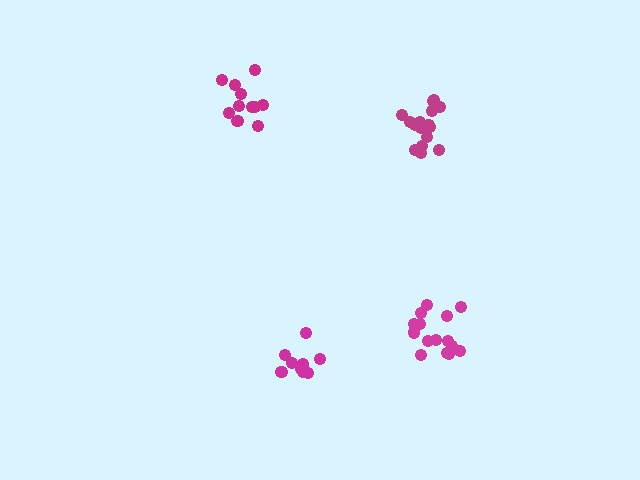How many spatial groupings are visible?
There are 4 spatial groupings.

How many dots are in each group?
Group 1: 16 dots, Group 2: 10 dots, Group 3: 12 dots, Group 4: 15 dots (53 total).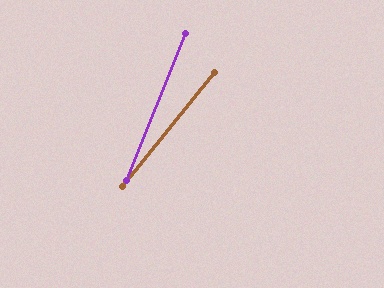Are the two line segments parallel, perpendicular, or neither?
Neither parallel nor perpendicular — they differ by about 17°.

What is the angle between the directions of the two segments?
Approximately 17 degrees.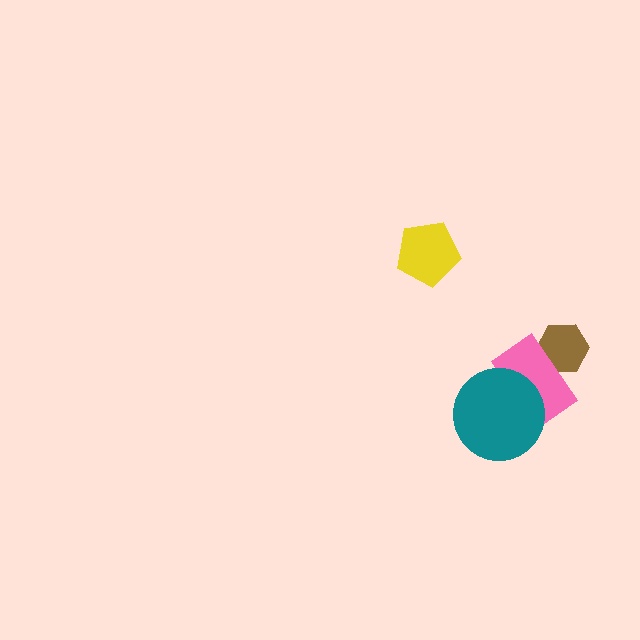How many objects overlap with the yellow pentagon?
0 objects overlap with the yellow pentagon.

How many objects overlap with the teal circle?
1 object overlaps with the teal circle.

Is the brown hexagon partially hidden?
Yes, it is partially covered by another shape.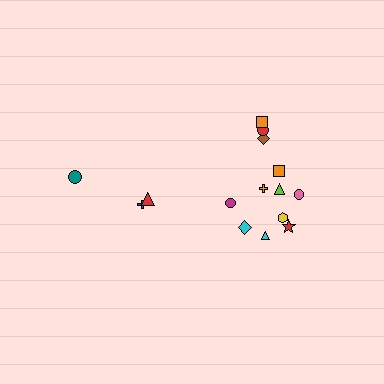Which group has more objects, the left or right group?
The right group.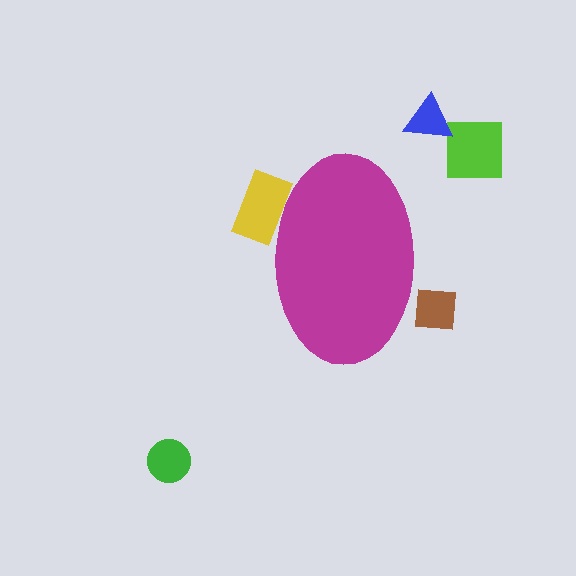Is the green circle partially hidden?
No, the green circle is fully visible.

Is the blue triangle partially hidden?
No, the blue triangle is fully visible.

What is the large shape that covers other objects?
A magenta ellipse.